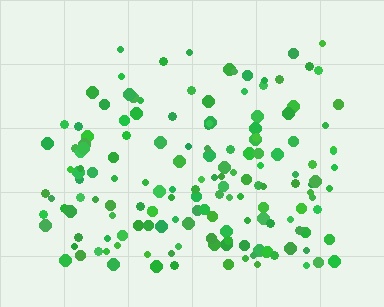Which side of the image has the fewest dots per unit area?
The top.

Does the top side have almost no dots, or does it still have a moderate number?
Still a moderate number, just noticeably fewer than the bottom.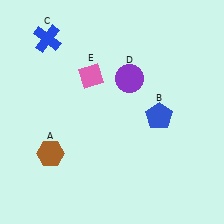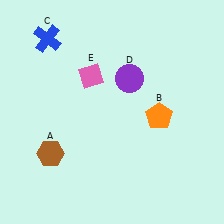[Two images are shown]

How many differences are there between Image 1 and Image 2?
There is 1 difference between the two images.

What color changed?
The pentagon (B) changed from blue in Image 1 to orange in Image 2.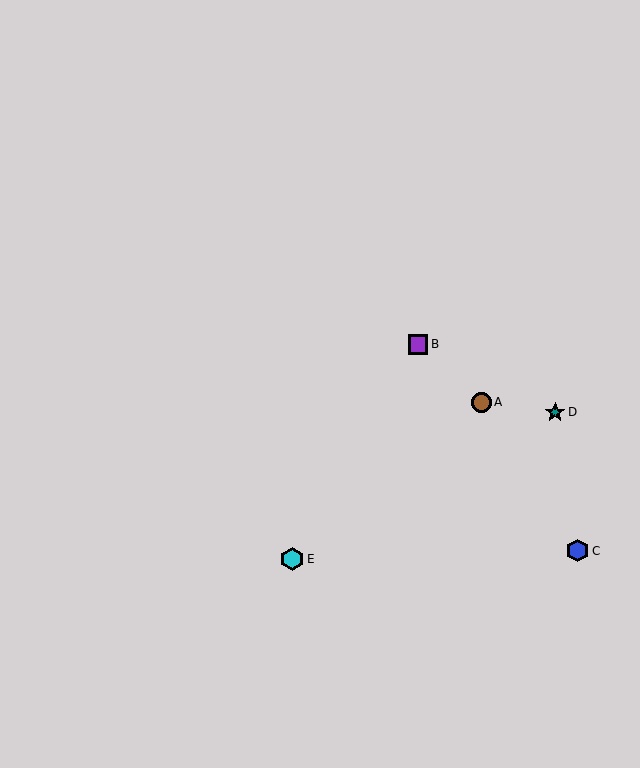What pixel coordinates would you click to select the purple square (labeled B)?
Click at (418, 344) to select the purple square B.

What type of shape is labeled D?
Shape D is a teal star.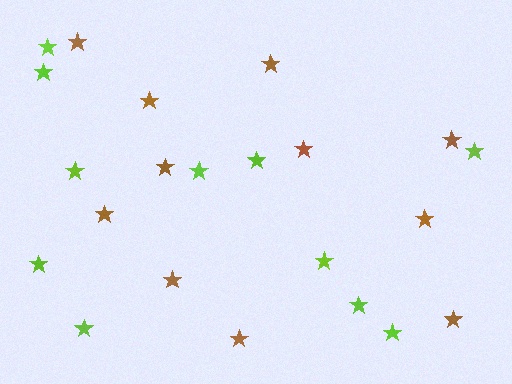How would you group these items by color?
There are 2 groups: one group of lime stars (11) and one group of brown stars (11).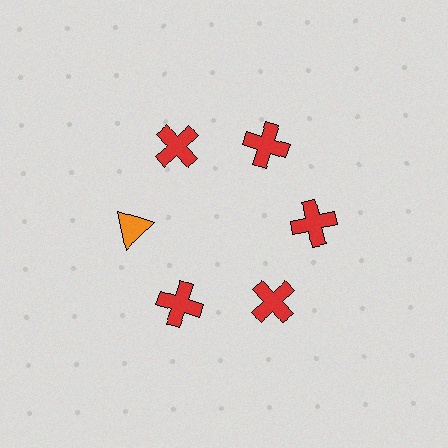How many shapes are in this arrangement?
There are 6 shapes arranged in a ring pattern.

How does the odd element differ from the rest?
It differs in both color (orange instead of red) and shape (triangle instead of cross).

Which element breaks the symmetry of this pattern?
The orange triangle at roughly the 9 o'clock position breaks the symmetry. All other shapes are red crosses.